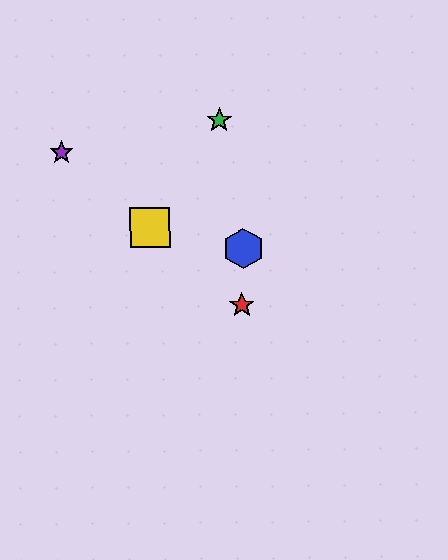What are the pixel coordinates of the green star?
The green star is at (220, 120).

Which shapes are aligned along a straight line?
The red star, the yellow square, the purple star are aligned along a straight line.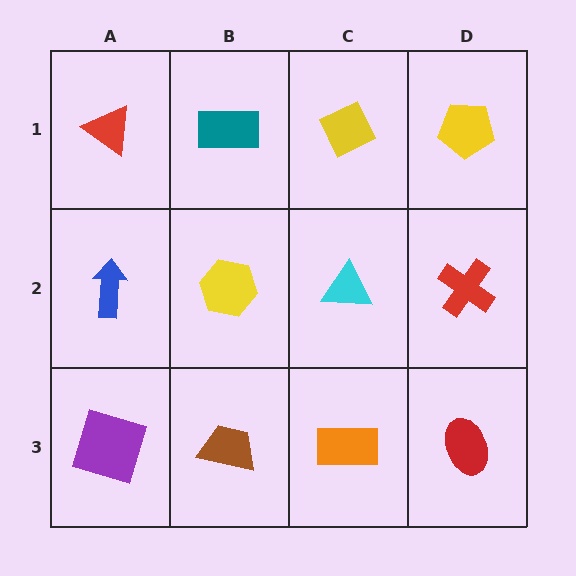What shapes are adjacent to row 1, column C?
A cyan triangle (row 2, column C), a teal rectangle (row 1, column B), a yellow pentagon (row 1, column D).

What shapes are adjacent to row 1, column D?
A red cross (row 2, column D), a yellow diamond (row 1, column C).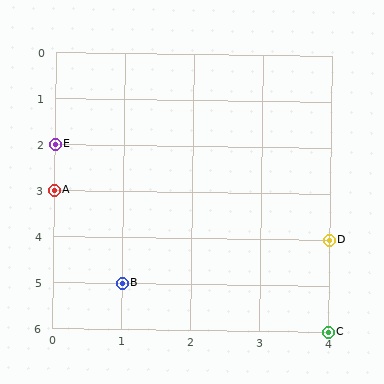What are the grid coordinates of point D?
Point D is at grid coordinates (4, 4).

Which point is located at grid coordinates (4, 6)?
Point C is at (4, 6).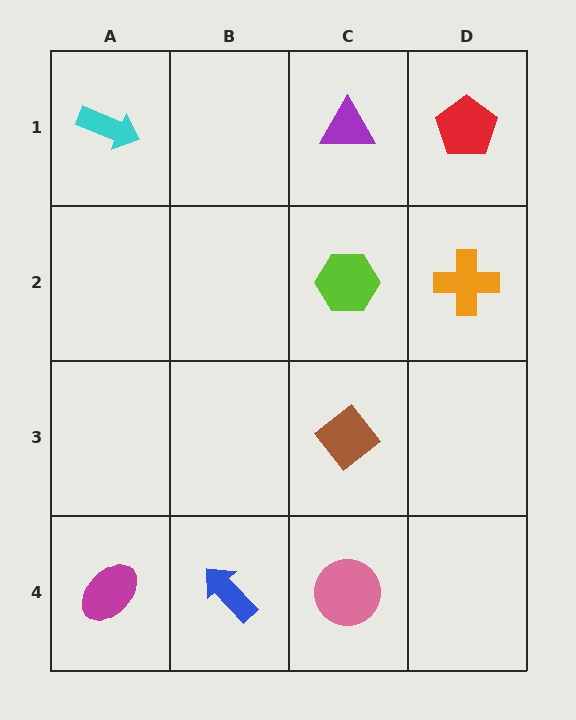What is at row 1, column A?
A cyan arrow.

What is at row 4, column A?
A magenta ellipse.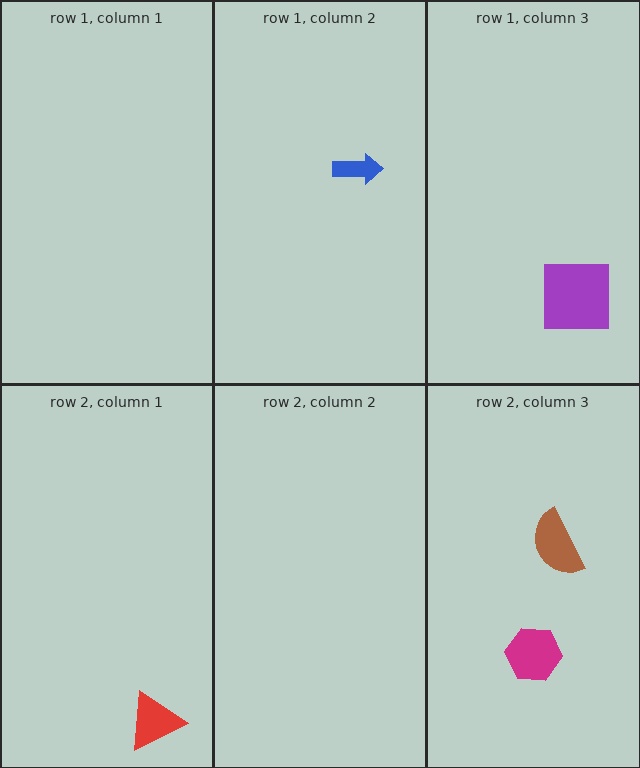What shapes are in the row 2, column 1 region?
The red triangle.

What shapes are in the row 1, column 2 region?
The blue arrow.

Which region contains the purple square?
The row 1, column 3 region.